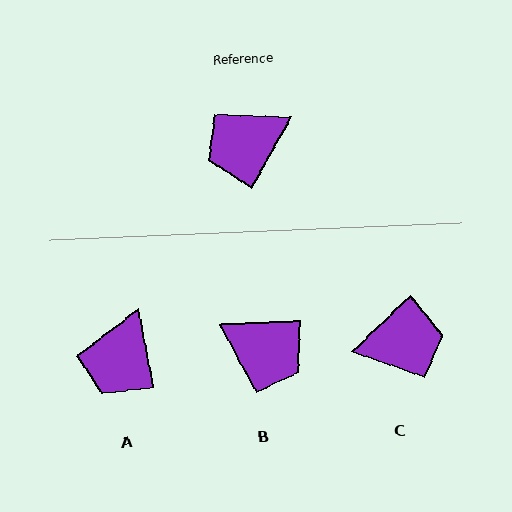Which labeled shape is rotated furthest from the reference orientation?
C, about 163 degrees away.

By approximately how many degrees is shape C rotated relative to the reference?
Approximately 163 degrees counter-clockwise.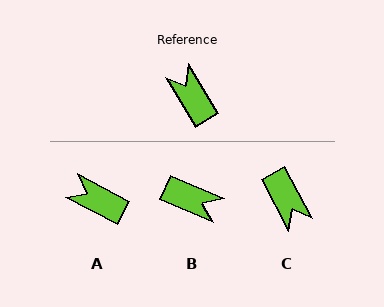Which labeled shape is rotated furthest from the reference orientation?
C, about 177 degrees away.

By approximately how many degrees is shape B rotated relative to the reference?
Approximately 144 degrees clockwise.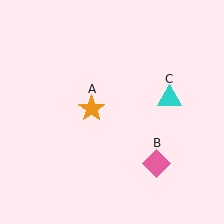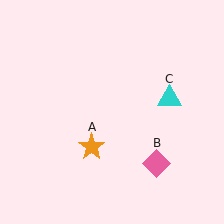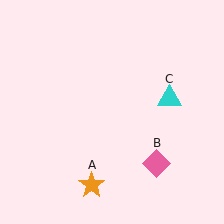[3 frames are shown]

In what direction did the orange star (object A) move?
The orange star (object A) moved down.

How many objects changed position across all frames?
1 object changed position: orange star (object A).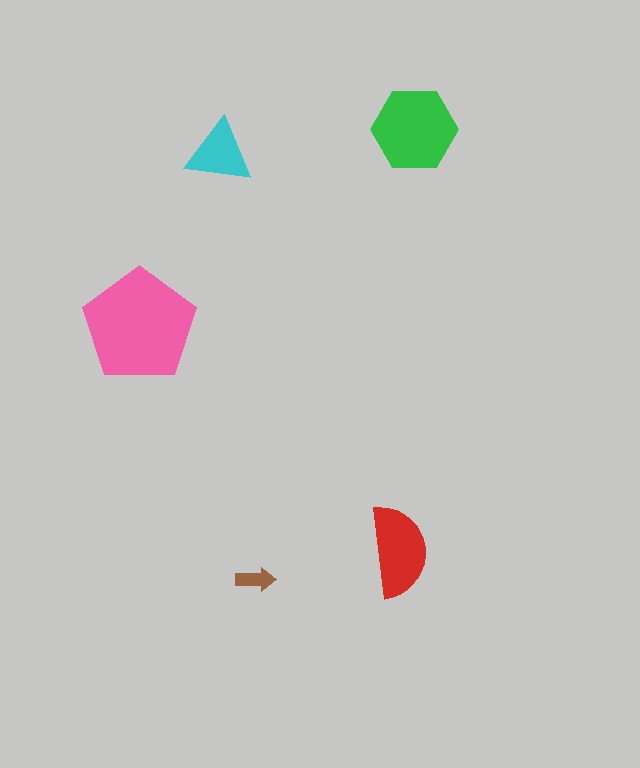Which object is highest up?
The green hexagon is topmost.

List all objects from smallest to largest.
The brown arrow, the cyan triangle, the red semicircle, the green hexagon, the pink pentagon.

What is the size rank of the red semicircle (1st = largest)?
3rd.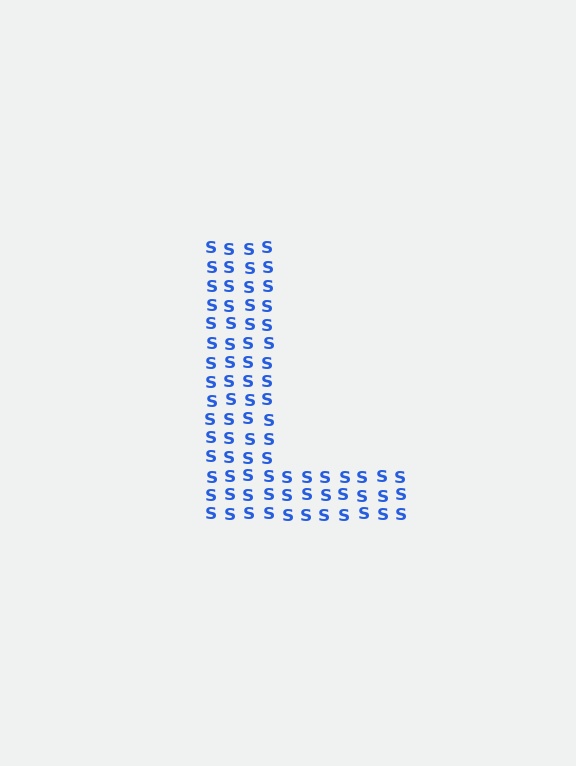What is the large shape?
The large shape is the letter L.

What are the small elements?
The small elements are letter S's.